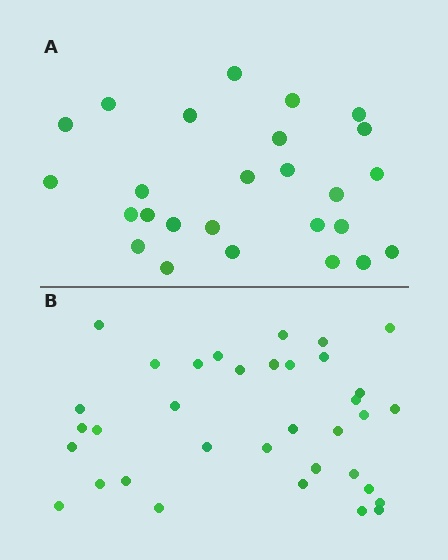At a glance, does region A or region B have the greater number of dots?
Region B (the bottom region) has more dots.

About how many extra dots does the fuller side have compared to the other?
Region B has roughly 8 or so more dots than region A.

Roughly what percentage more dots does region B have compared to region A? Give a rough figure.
About 35% more.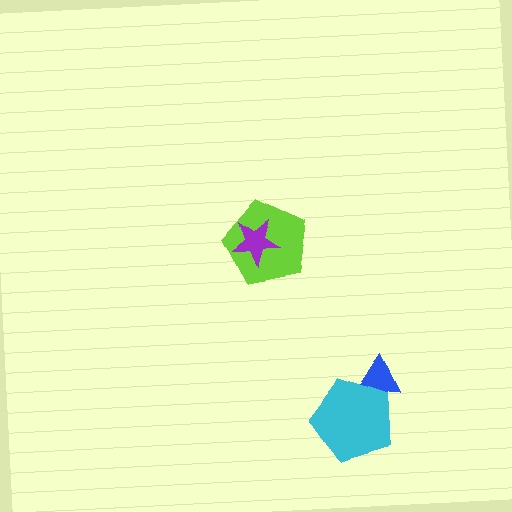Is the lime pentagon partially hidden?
Yes, it is partially covered by another shape.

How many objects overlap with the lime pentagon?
1 object overlaps with the lime pentagon.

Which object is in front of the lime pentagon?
The purple star is in front of the lime pentagon.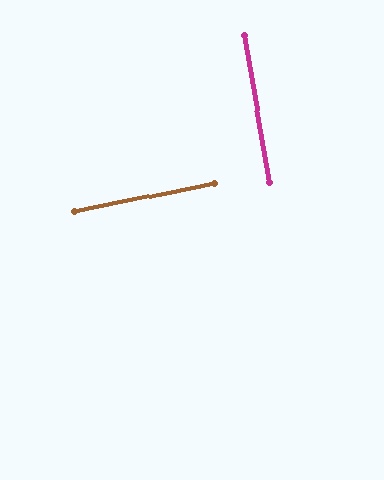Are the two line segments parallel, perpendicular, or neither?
Perpendicular — they meet at approximately 89°.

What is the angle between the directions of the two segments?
Approximately 89 degrees.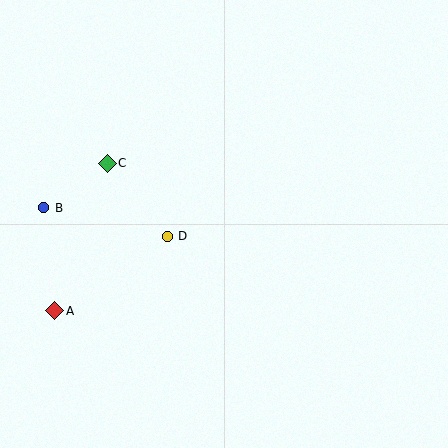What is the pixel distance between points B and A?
The distance between B and A is 104 pixels.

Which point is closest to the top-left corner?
Point C is closest to the top-left corner.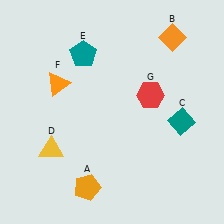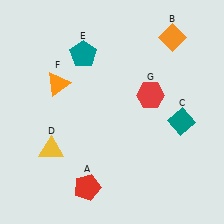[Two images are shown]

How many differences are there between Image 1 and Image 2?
There is 1 difference between the two images.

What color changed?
The pentagon (A) changed from orange in Image 1 to red in Image 2.